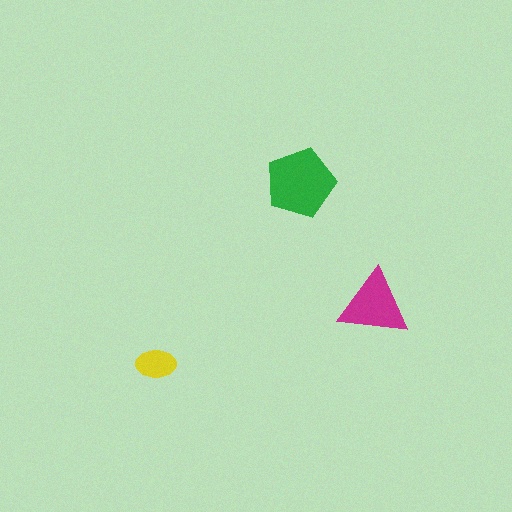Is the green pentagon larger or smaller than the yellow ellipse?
Larger.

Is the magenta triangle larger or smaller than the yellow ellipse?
Larger.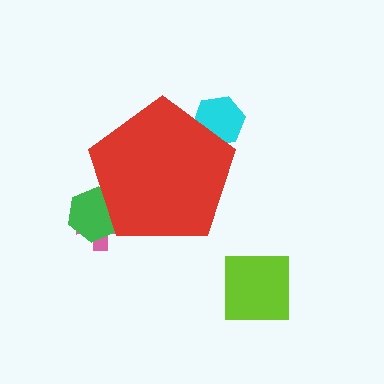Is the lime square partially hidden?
No, the lime square is fully visible.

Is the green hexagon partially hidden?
Yes, the green hexagon is partially hidden behind the red pentagon.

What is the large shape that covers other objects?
A red pentagon.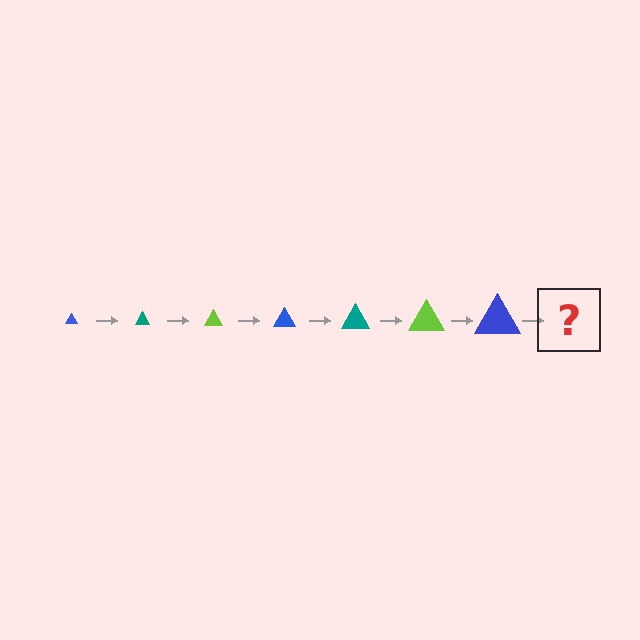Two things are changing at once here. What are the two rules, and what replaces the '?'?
The two rules are that the triangle grows larger each step and the color cycles through blue, teal, and lime. The '?' should be a teal triangle, larger than the previous one.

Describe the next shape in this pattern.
It should be a teal triangle, larger than the previous one.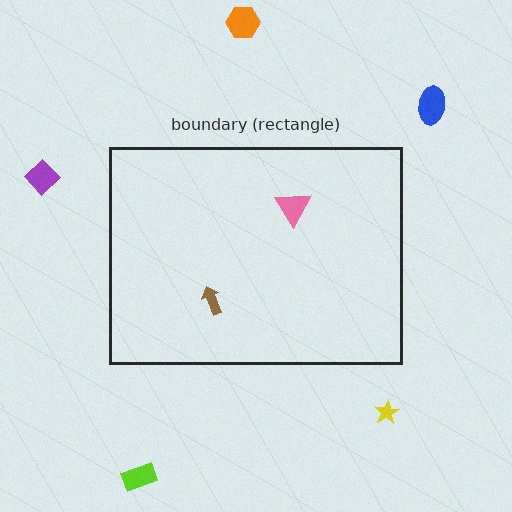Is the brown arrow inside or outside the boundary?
Inside.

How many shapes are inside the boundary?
2 inside, 5 outside.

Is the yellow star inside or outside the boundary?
Outside.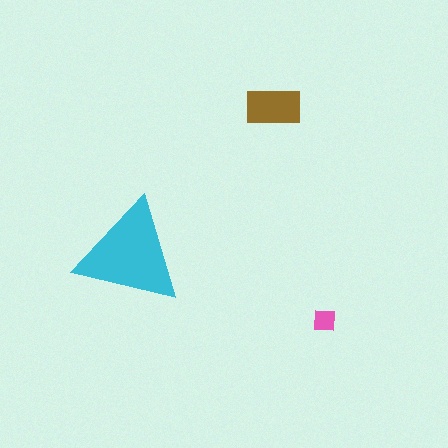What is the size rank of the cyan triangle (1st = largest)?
1st.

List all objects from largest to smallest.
The cyan triangle, the brown rectangle, the pink square.